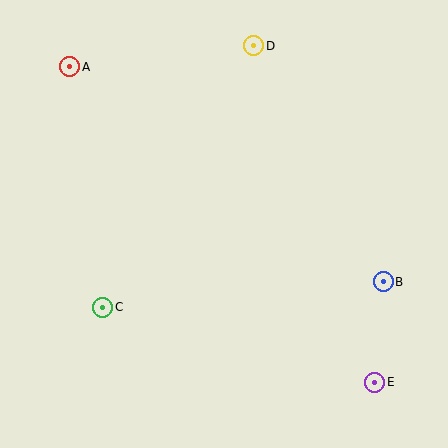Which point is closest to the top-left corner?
Point A is closest to the top-left corner.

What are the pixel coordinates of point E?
Point E is at (375, 382).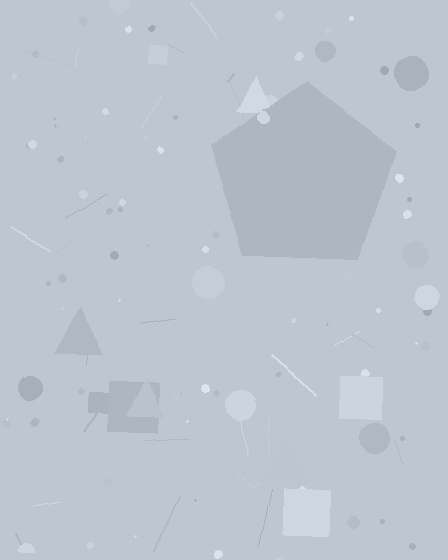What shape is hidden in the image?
A pentagon is hidden in the image.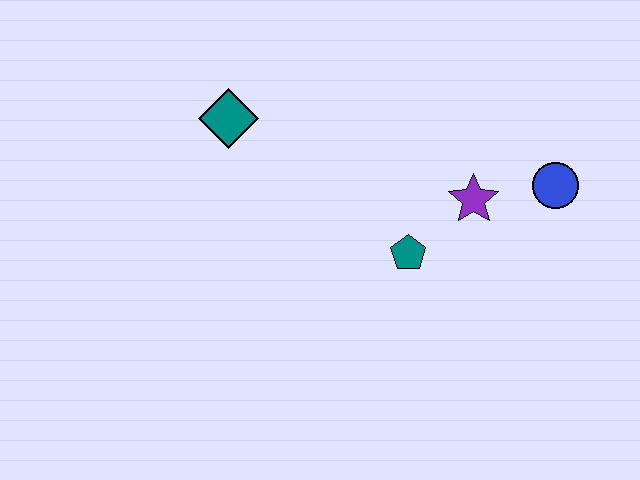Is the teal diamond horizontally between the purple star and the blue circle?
No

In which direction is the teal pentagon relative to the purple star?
The teal pentagon is to the left of the purple star.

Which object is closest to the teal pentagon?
The purple star is closest to the teal pentagon.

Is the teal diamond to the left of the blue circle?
Yes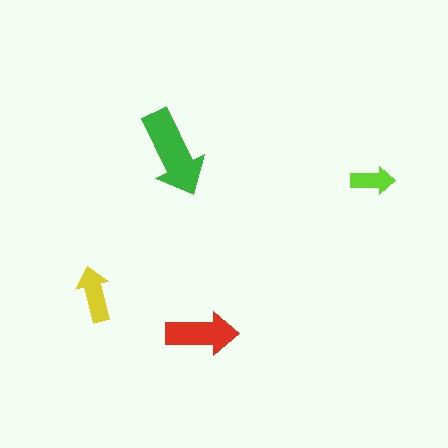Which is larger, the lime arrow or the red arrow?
The red one.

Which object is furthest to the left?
The yellow arrow is leftmost.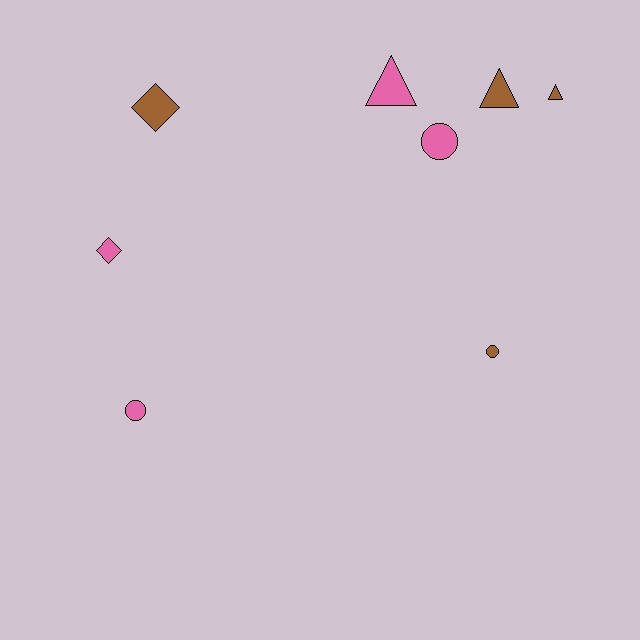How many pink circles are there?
There are 2 pink circles.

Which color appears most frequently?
Brown, with 4 objects.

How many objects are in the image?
There are 8 objects.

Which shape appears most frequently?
Circle, with 3 objects.